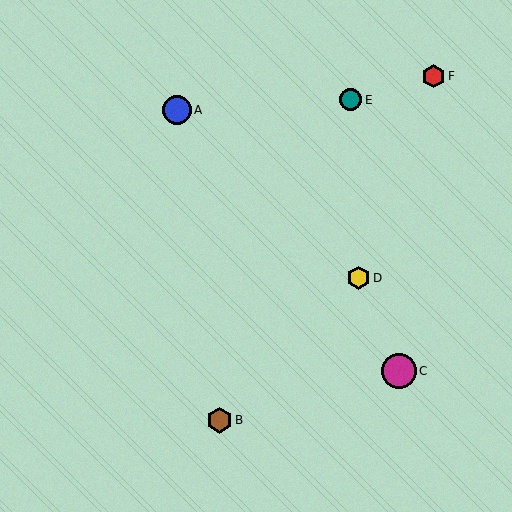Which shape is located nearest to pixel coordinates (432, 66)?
The red hexagon (labeled F) at (433, 76) is nearest to that location.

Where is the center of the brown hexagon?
The center of the brown hexagon is at (219, 420).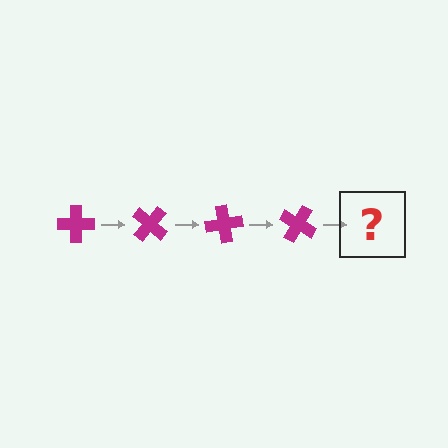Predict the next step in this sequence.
The next step is a magenta cross rotated 160 degrees.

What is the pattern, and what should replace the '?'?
The pattern is that the cross rotates 40 degrees each step. The '?' should be a magenta cross rotated 160 degrees.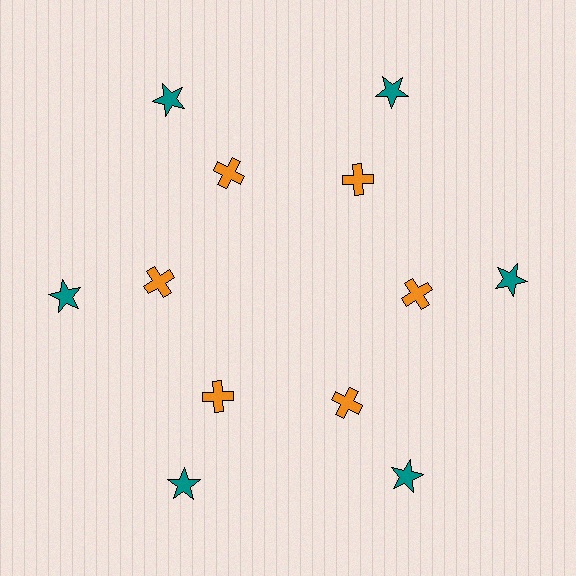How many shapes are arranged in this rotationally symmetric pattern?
There are 12 shapes, arranged in 6 groups of 2.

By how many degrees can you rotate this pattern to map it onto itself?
The pattern maps onto itself every 60 degrees of rotation.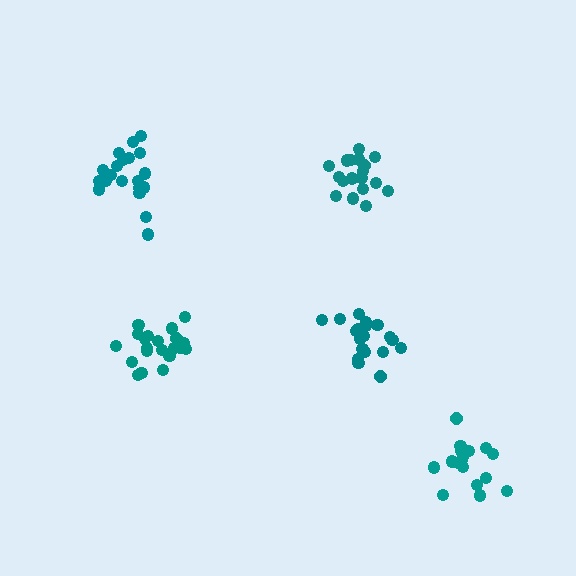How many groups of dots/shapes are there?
There are 5 groups.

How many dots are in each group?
Group 1: 21 dots, Group 2: 18 dots, Group 3: 19 dots, Group 4: 21 dots, Group 5: 18 dots (97 total).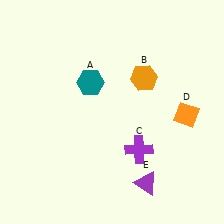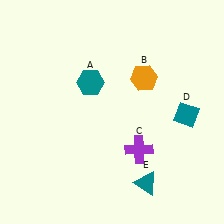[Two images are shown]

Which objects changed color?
D changed from orange to teal. E changed from purple to teal.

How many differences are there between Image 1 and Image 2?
There are 2 differences between the two images.